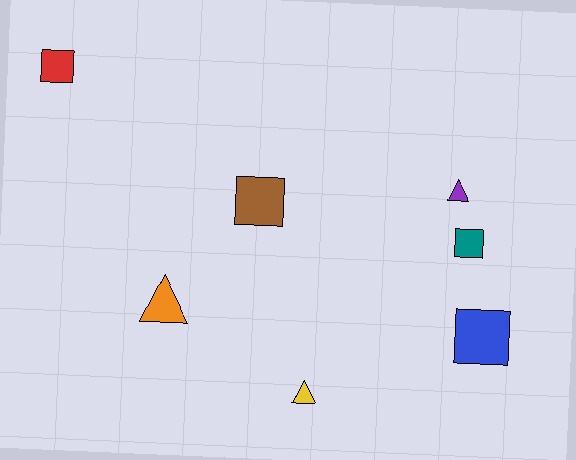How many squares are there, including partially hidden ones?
There are 4 squares.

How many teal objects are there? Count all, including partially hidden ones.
There is 1 teal object.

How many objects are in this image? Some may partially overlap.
There are 7 objects.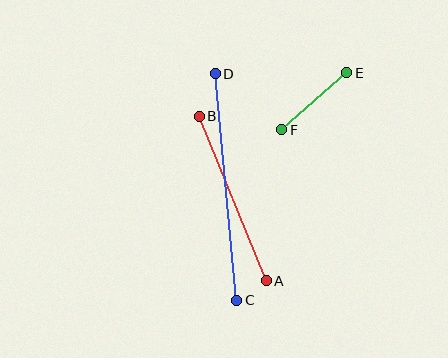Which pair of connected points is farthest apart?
Points C and D are farthest apart.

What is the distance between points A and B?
The distance is approximately 178 pixels.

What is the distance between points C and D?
The distance is approximately 227 pixels.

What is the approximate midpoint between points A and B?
The midpoint is at approximately (233, 198) pixels.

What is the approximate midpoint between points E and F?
The midpoint is at approximately (314, 101) pixels.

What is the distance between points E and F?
The distance is approximately 87 pixels.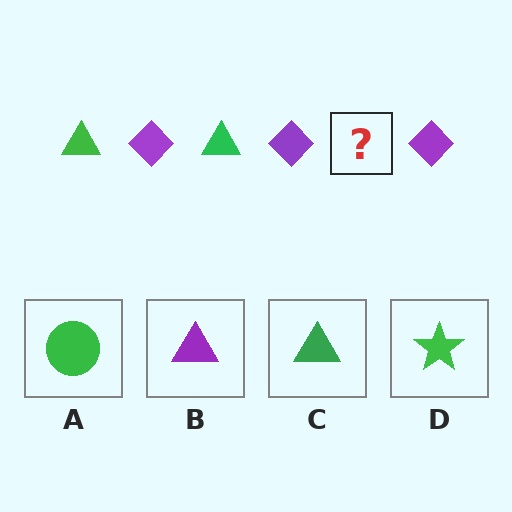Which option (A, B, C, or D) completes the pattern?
C.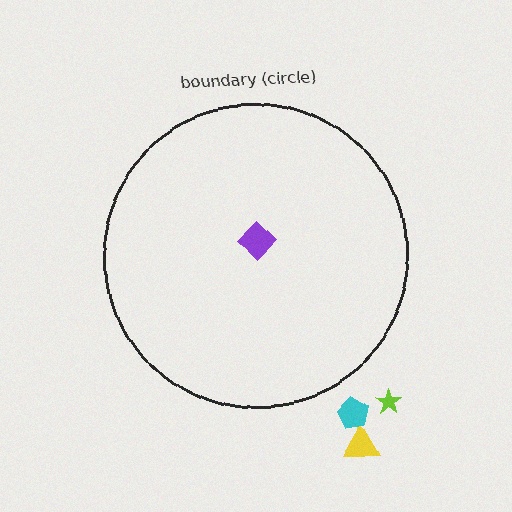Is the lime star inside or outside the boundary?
Outside.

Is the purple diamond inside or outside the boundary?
Inside.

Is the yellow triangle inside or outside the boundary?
Outside.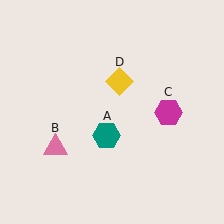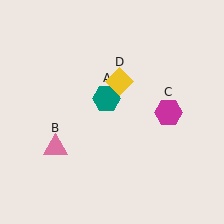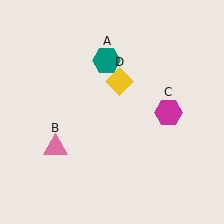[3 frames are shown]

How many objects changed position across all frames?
1 object changed position: teal hexagon (object A).